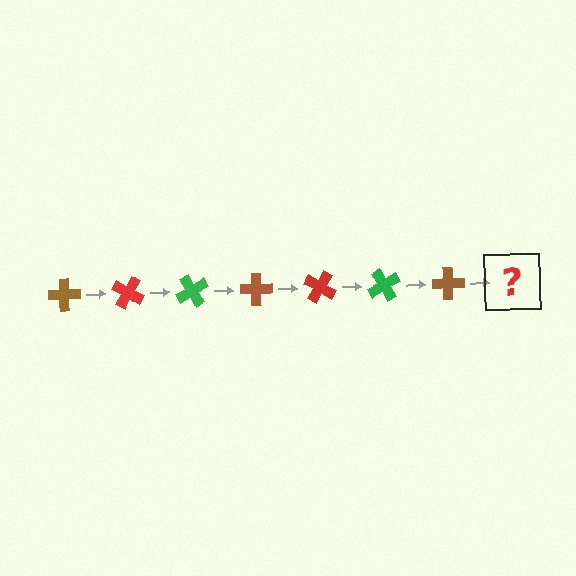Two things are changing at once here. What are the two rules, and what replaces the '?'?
The two rules are that it rotates 30 degrees each step and the color cycles through brown, red, and green. The '?' should be a red cross, rotated 210 degrees from the start.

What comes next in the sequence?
The next element should be a red cross, rotated 210 degrees from the start.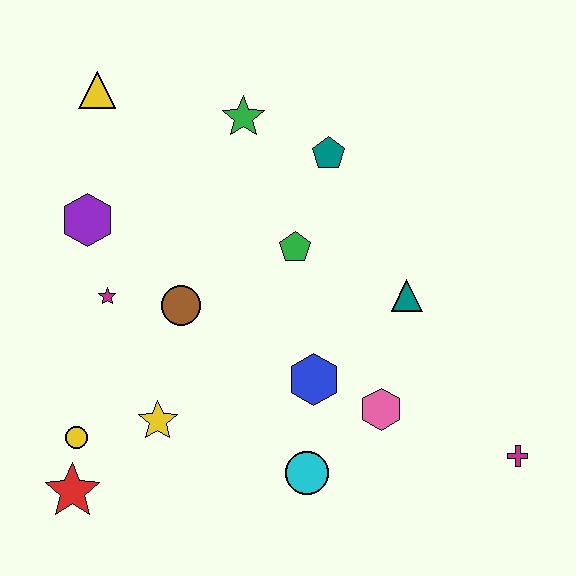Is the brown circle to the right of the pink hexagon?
No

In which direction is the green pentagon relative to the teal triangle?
The green pentagon is to the left of the teal triangle.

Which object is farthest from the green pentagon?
The red star is farthest from the green pentagon.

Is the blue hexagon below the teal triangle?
Yes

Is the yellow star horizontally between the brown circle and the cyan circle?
No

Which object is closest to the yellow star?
The yellow circle is closest to the yellow star.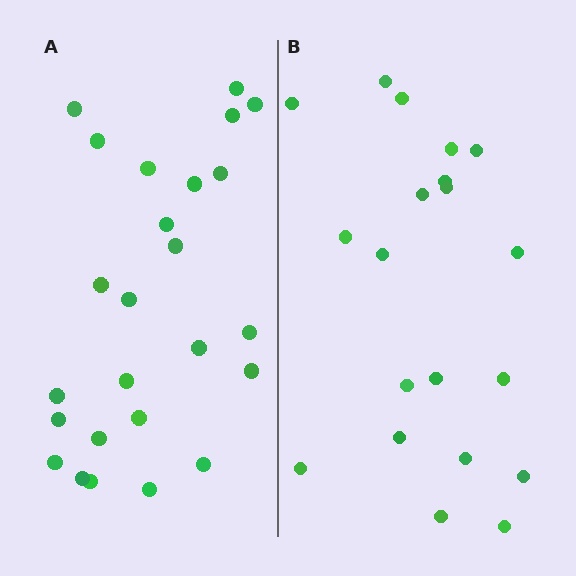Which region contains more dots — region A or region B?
Region A (the left region) has more dots.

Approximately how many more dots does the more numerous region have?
Region A has about 5 more dots than region B.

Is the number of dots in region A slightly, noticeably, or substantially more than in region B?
Region A has noticeably more, but not dramatically so. The ratio is roughly 1.2 to 1.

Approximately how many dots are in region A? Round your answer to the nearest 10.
About 20 dots. (The exact count is 25, which rounds to 20.)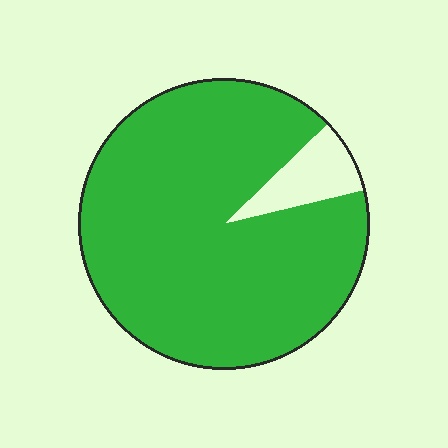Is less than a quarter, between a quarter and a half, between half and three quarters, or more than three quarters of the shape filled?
More than three quarters.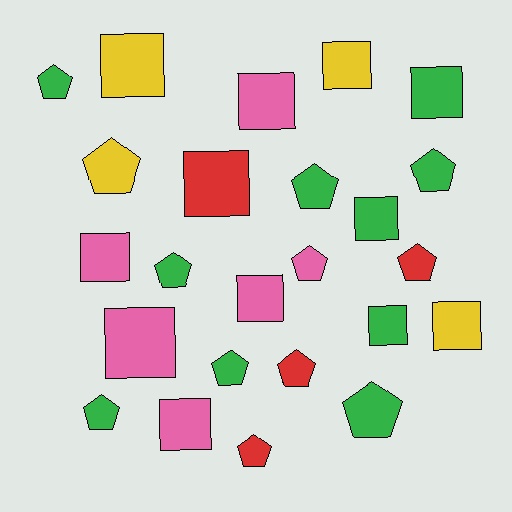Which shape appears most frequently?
Square, with 12 objects.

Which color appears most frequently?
Green, with 10 objects.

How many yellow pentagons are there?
There is 1 yellow pentagon.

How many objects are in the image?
There are 24 objects.